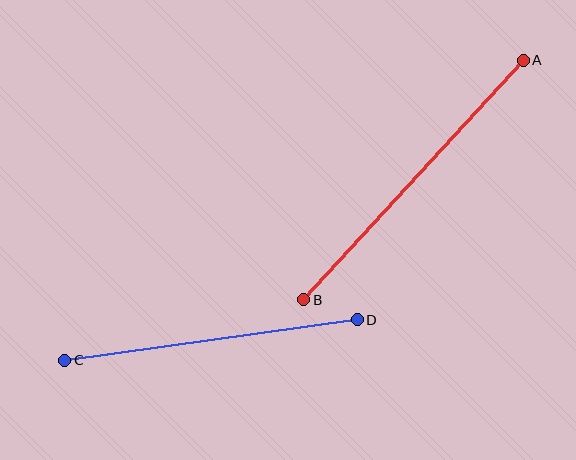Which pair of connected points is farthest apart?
Points A and B are farthest apart.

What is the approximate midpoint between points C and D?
The midpoint is at approximately (211, 340) pixels.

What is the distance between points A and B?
The distance is approximately 325 pixels.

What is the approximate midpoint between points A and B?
The midpoint is at approximately (414, 180) pixels.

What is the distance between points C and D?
The distance is approximately 295 pixels.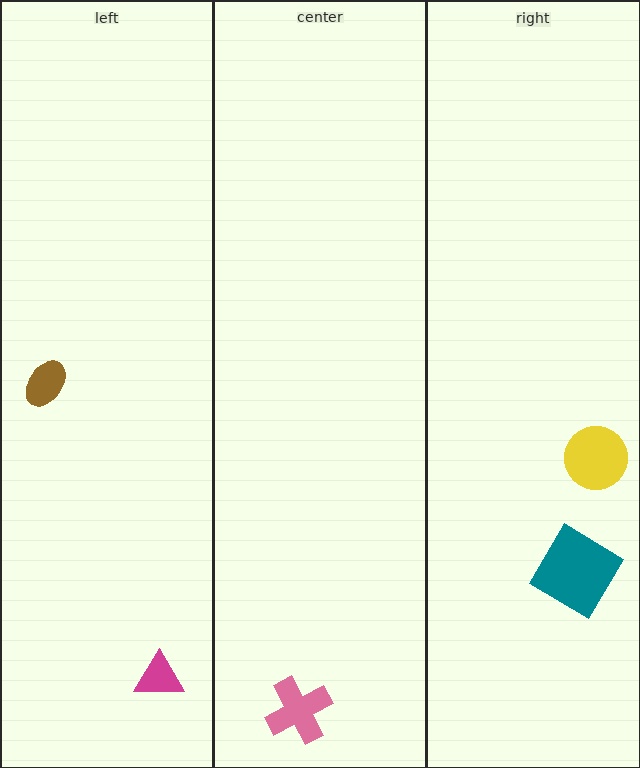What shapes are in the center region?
The pink cross.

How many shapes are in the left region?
2.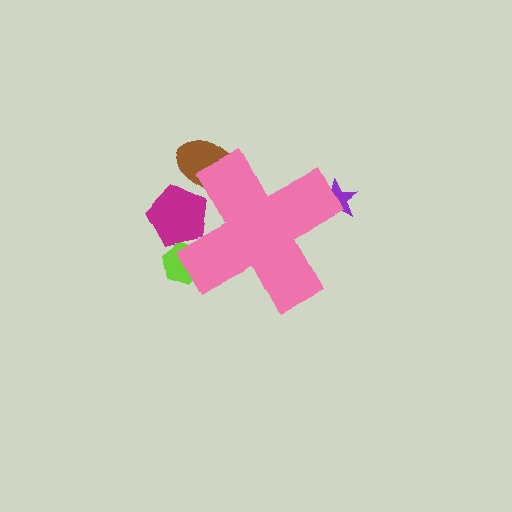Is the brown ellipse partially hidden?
Yes, the brown ellipse is partially hidden behind the pink cross.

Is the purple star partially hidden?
Yes, the purple star is partially hidden behind the pink cross.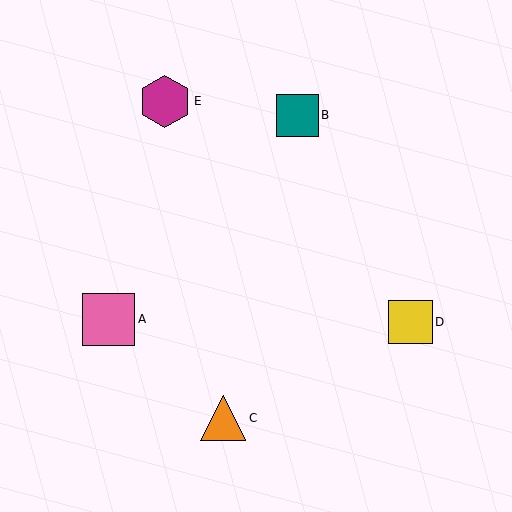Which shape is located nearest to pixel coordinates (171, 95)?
The magenta hexagon (labeled E) at (165, 101) is nearest to that location.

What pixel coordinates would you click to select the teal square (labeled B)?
Click at (297, 115) to select the teal square B.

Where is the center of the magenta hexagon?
The center of the magenta hexagon is at (165, 101).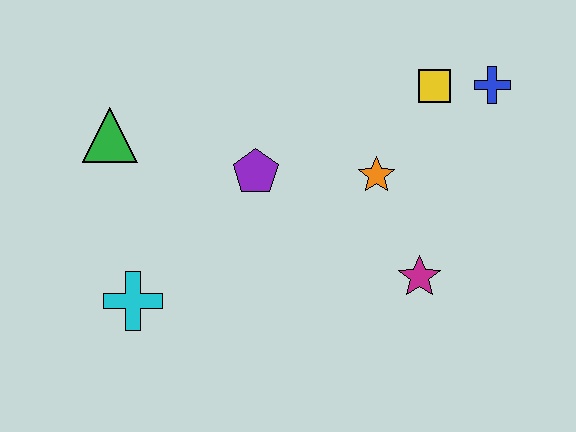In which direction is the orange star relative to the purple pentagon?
The orange star is to the right of the purple pentagon.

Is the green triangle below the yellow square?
Yes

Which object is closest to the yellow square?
The blue cross is closest to the yellow square.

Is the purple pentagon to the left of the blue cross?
Yes